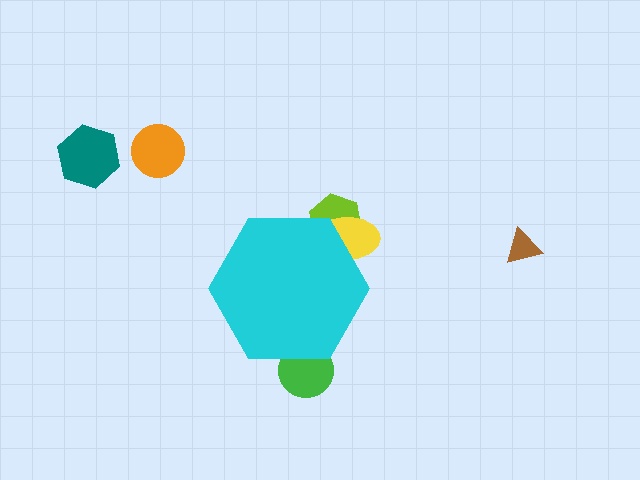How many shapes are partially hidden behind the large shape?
3 shapes are partially hidden.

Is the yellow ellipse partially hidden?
Yes, the yellow ellipse is partially hidden behind the cyan hexagon.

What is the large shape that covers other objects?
A cyan hexagon.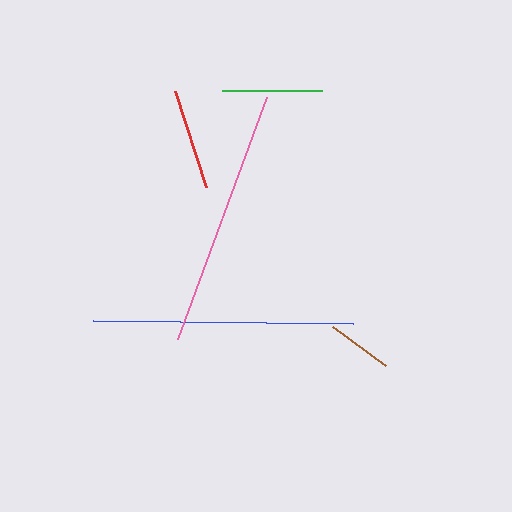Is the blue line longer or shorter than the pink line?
The blue line is longer than the pink line.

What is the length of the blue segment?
The blue segment is approximately 260 pixels long.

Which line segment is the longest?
The blue line is the longest at approximately 260 pixels.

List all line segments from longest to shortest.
From longest to shortest: blue, pink, red, green, brown.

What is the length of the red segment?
The red segment is approximately 101 pixels long.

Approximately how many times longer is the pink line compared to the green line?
The pink line is approximately 2.6 times the length of the green line.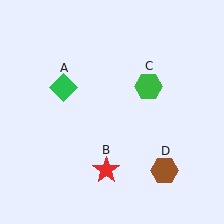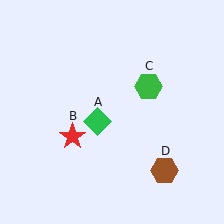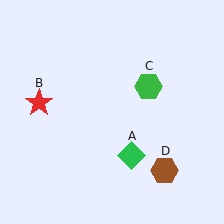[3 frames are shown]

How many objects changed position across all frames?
2 objects changed position: green diamond (object A), red star (object B).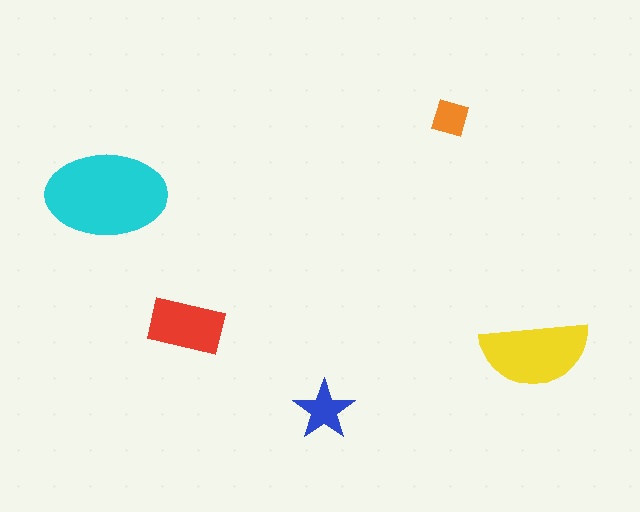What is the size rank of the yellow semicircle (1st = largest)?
2nd.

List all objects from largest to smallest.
The cyan ellipse, the yellow semicircle, the red rectangle, the blue star, the orange square.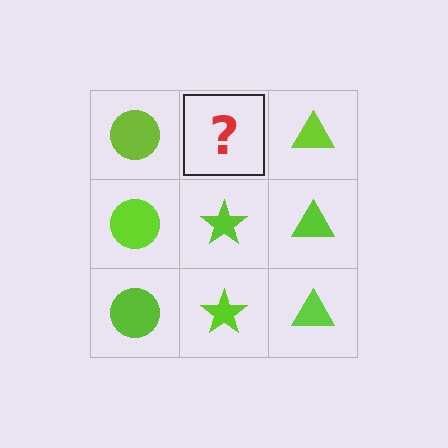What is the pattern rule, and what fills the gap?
The rule is that each column has a consistent shape. The gap should be filled with a lime star.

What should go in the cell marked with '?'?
The missing cell should contain a lime star.